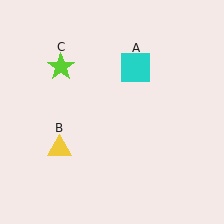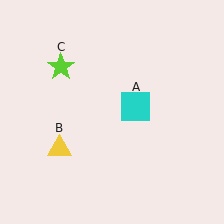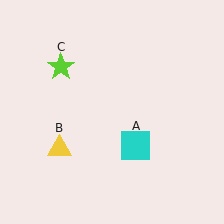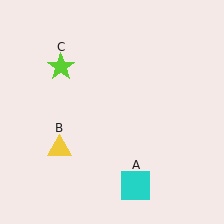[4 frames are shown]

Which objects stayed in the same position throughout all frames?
Yellow triangle (object B) and lime star (object C) remained stationary.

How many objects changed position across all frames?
1 object changed position: cyan square (object A).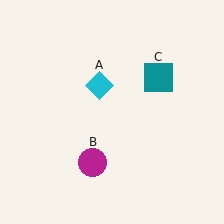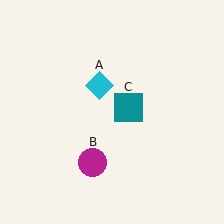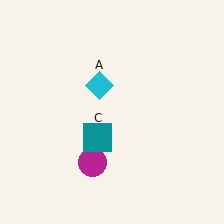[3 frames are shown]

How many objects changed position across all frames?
1 object changed position: teal square (object C).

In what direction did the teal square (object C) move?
The teal square (object C) moved down and to the left.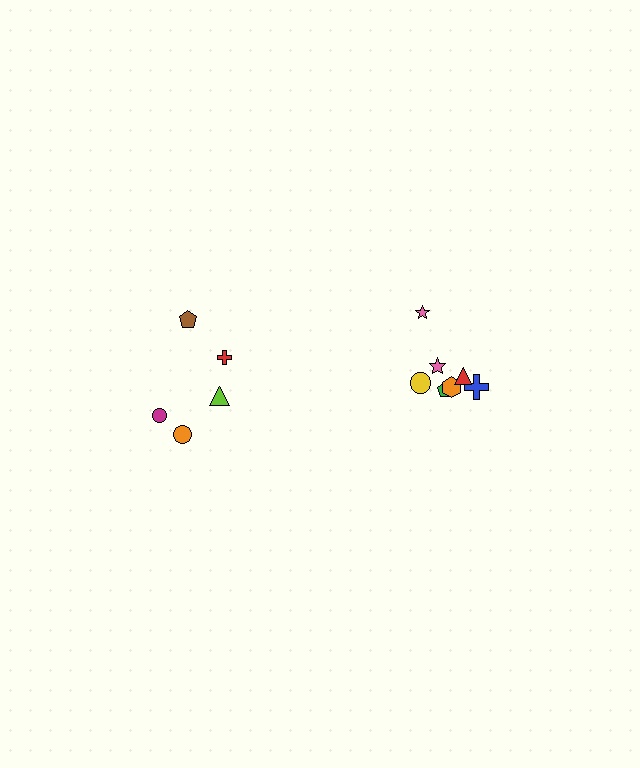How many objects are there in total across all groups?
There are 12 objects.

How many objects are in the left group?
There are 5 objects.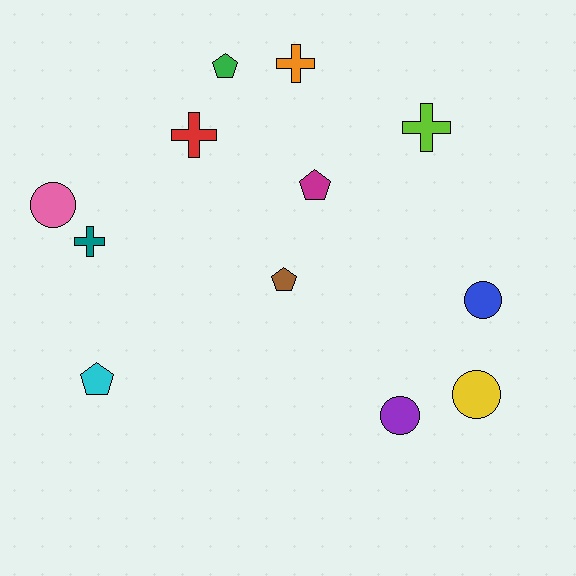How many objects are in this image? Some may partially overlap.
There are 12 objects.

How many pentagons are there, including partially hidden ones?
There are 4 pentagons.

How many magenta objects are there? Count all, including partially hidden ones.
There is 1 magenta object.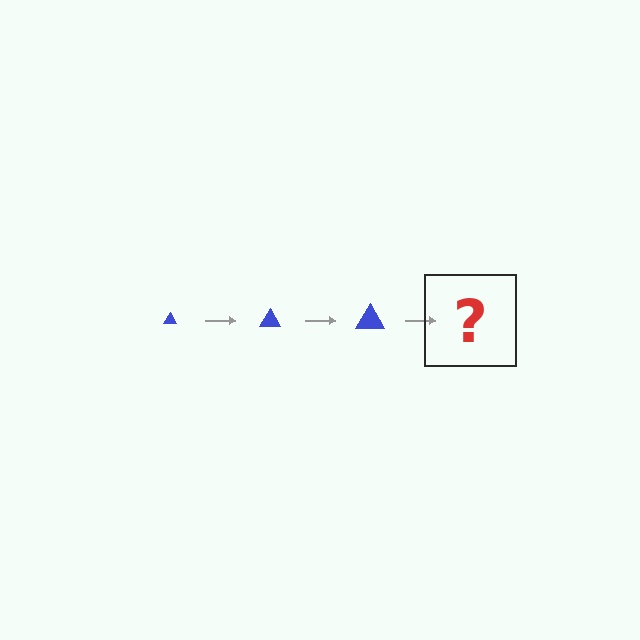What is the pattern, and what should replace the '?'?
The pattern is that the triangle gets progressively larger each step. The '?' should be a blue triangle, larger than the previous one.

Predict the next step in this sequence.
The next step is a blue triangle, larger than the previous one.